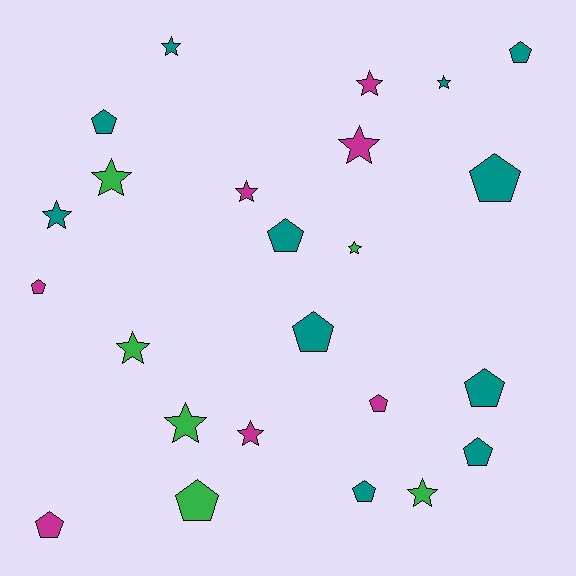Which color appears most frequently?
Teal, with 11 objects.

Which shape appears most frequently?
Star, with 12 objects.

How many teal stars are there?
There are 3 teal stars.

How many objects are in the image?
There are 24 objects.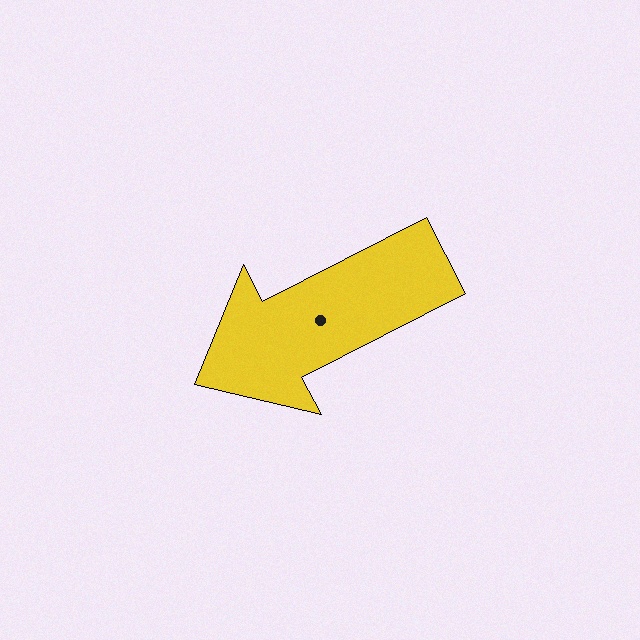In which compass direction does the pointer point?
Southwest.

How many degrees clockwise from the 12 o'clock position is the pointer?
Approximately 243 degrees.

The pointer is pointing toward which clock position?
Roughly 8 o'clock.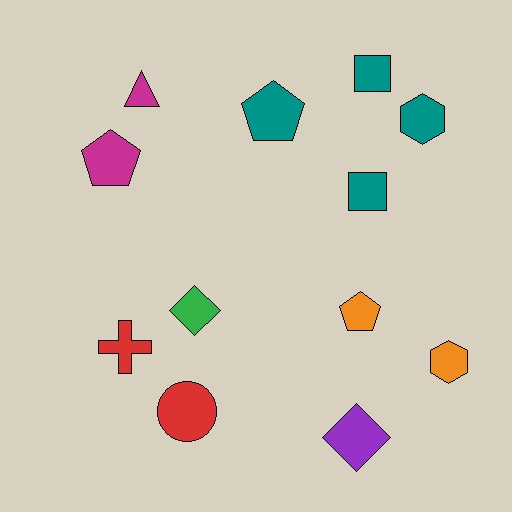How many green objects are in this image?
There is 1 green object.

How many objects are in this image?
There are 12 objects.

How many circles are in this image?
There is 1 circle.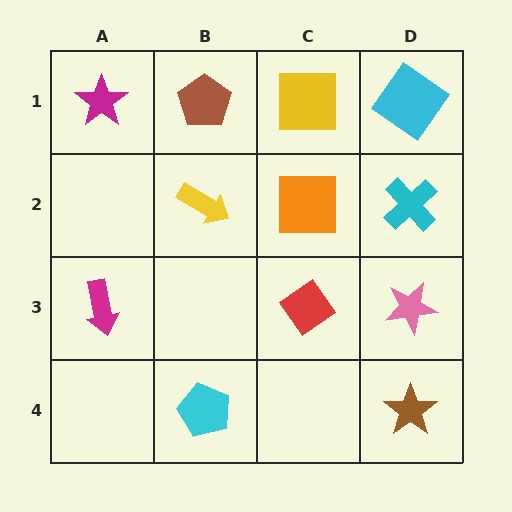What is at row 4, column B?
A cyan pentagon.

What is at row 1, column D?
A cyan diamond.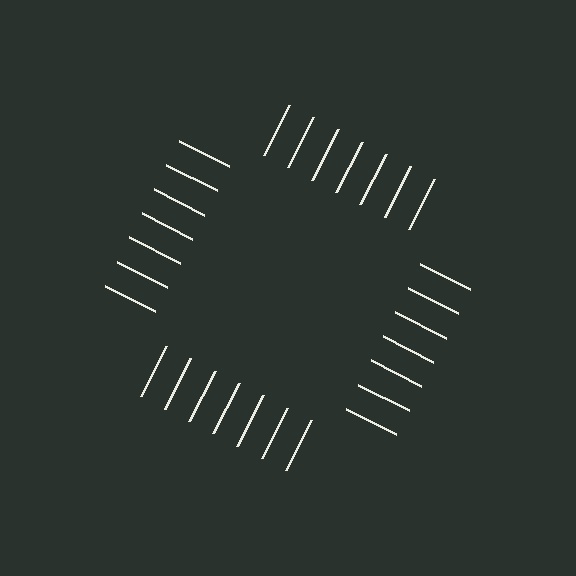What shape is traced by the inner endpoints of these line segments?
An illusory square — the line segments terminate on its edges but no continuous stroke is drawn.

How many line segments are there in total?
28 — 7 along each of the 4 edges.